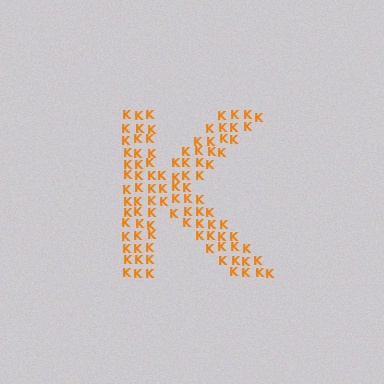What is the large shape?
The large shape is the letter K.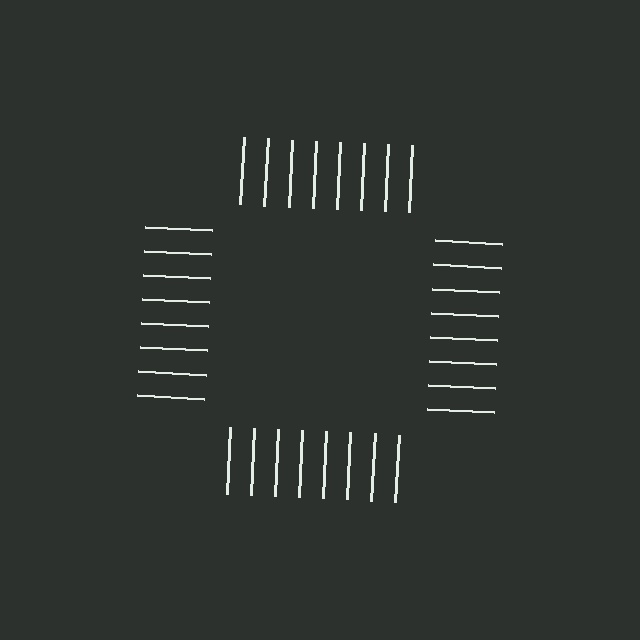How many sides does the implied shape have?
4 sides — the line-ends trace a square.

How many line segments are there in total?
32 — 8 along each of the 4 edges.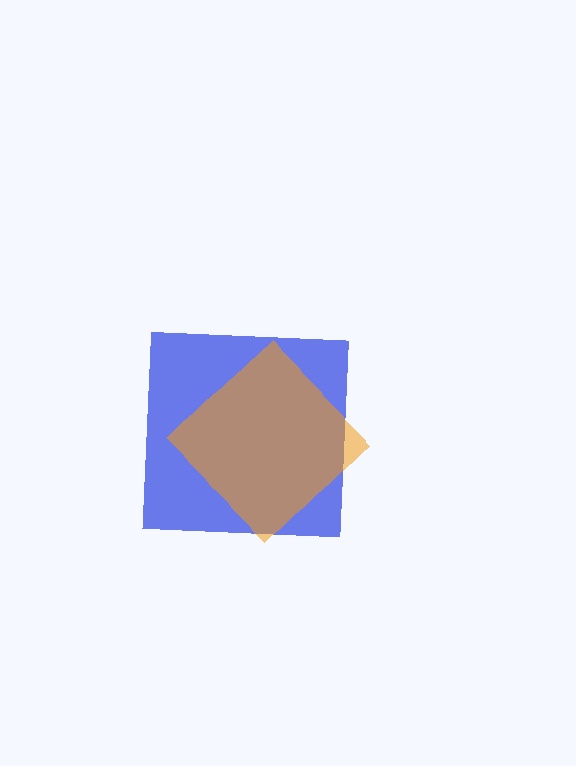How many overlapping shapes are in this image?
There are 2 overlapping shapes in the image.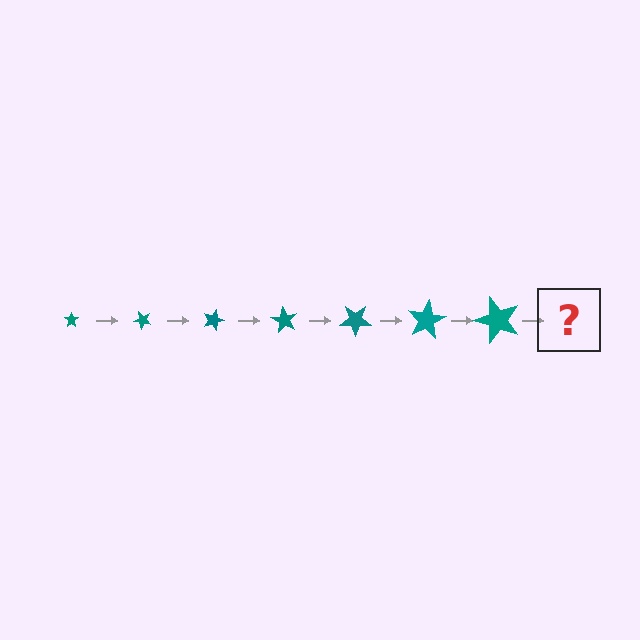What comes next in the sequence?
The next element should be a star, larger than the previous one and rotated 315 degrees from the start.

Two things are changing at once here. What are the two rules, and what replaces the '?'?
The two rules are that the star grows larger each step and it rotates 45 degrees each step. The '?' should be a star, larger than the previous one and rotated 315 degrees from the start.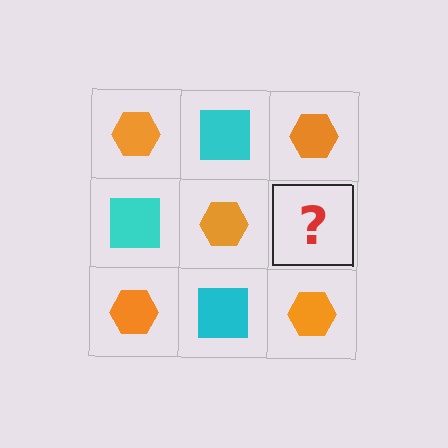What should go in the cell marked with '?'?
The missing cell should contain a cyan square.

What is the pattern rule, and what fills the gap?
The rule is that it alternates orange hexagon and cyan square in a checkerboard pattern. The gap should be filled with a cyan square.